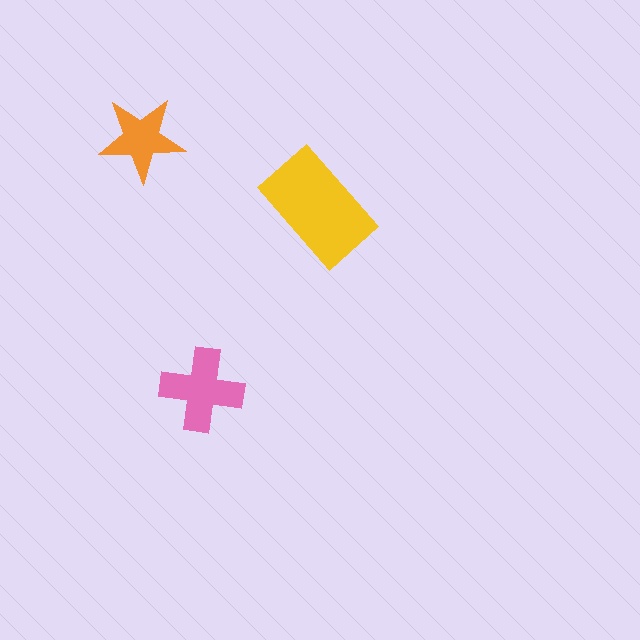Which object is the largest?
The yellow rectangle.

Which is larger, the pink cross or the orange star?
The pink cross.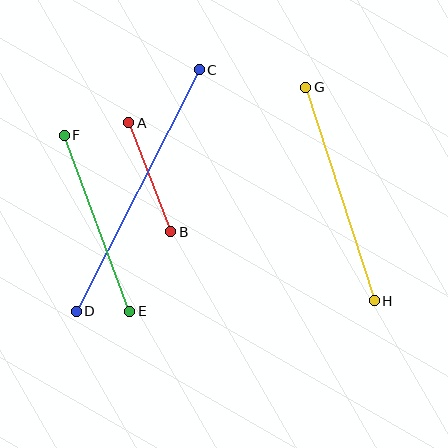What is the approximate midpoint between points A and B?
The midpoint is at approximately (150, 177) pixels.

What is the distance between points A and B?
The distance is approximately 117 pixels.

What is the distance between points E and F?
The distance is approximately 188 pixels.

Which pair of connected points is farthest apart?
Points C and D are farthest apart.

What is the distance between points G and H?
The distance is approximately 224 pixels.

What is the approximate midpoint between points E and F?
The midpoint is at approximately (97, 223) pixels.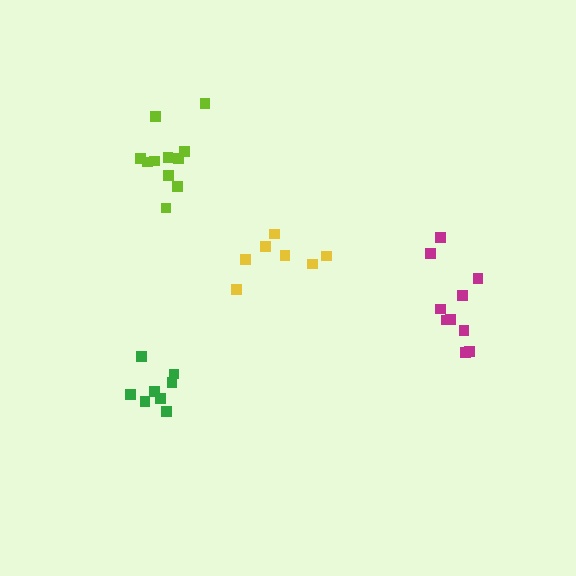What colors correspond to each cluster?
The clusters are colored: lime, green, yellow, magenta.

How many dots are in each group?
Group 1: 11 dots, Group 2: 8 dots, Group 3: 7 dots, Group 4: 10 dots (36 total).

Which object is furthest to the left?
The lime cluster is leftmost.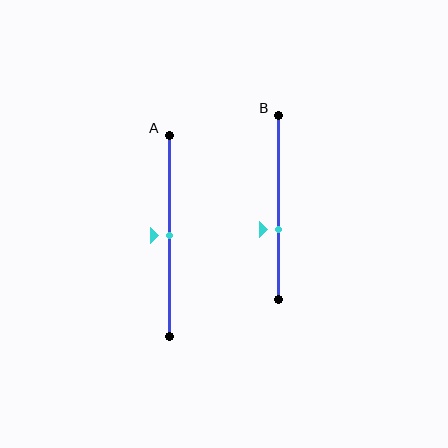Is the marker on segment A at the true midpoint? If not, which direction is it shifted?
Yes, the marker on segment A is at the true midpoint.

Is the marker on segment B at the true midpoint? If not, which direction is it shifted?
No, the marker on segment B is shifted downward by about 12% of the segment length.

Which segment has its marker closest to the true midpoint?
Segment A has its marker closest to the true midpoint.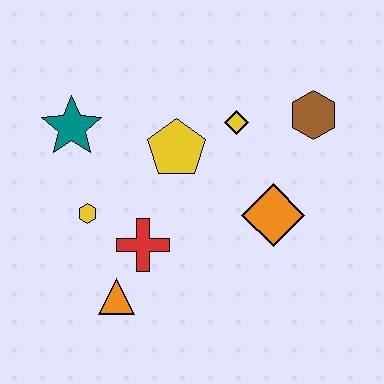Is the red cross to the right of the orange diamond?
No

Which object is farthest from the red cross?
The brown hexagon is farthest from the red cross.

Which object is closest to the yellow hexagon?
The red cross is closest to the yellow hexagon.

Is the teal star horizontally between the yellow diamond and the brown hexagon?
No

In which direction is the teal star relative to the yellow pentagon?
The teal star is to the left of the yellow pentagon.